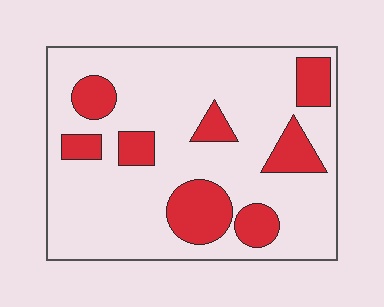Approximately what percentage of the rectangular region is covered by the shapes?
Approximately 20%.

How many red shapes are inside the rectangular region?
8.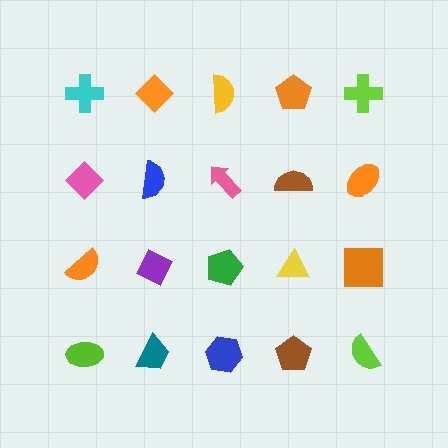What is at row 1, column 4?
An orange pentagon.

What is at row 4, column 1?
A lime ellipse.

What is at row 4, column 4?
A brown pentagon.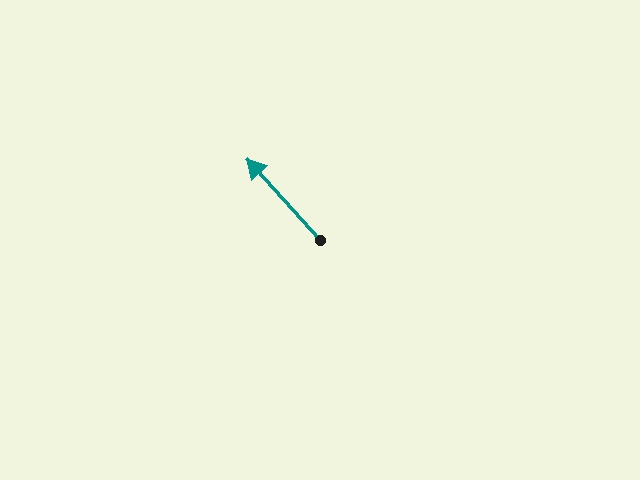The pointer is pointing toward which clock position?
Roughly 11 o'clock.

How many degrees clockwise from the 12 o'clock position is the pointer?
Approximately 318 degrees.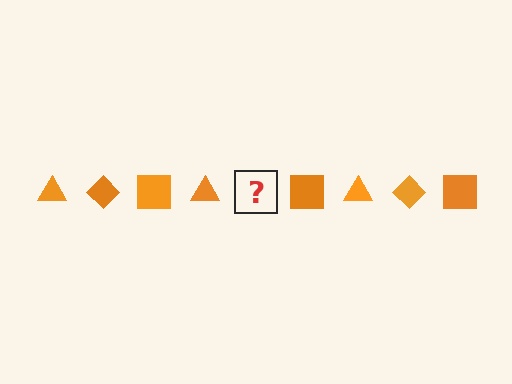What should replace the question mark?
The question mark should be replaced with an orange diamond.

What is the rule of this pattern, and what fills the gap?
The rule is that the pattern cycles through triangle, diamond, square shapes in orange. The gap should be filled with an orange diamond.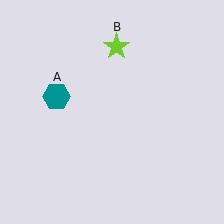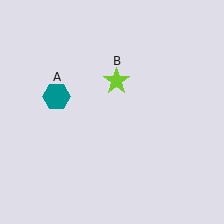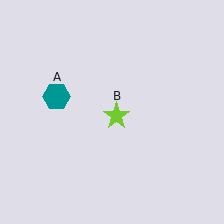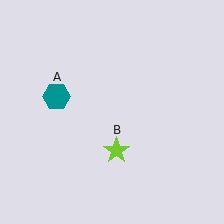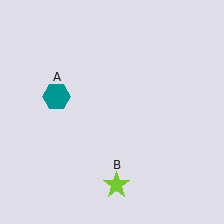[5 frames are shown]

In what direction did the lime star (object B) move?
The lime star (object B) moved down.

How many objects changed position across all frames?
1 object changed position: lime star (object B).